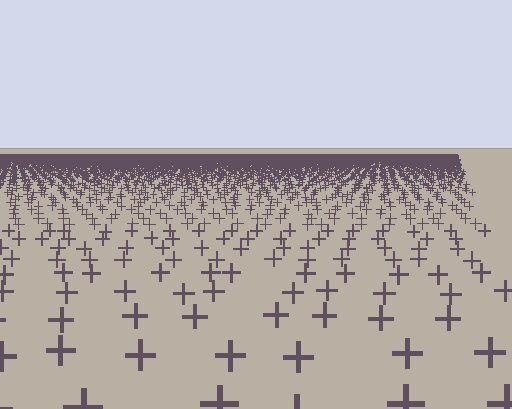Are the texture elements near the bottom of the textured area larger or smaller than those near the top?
Larger. Near the bottom, elements are closer to the viewer and appear at a bigger on-screen size.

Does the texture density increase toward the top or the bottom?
Density increases toward the top.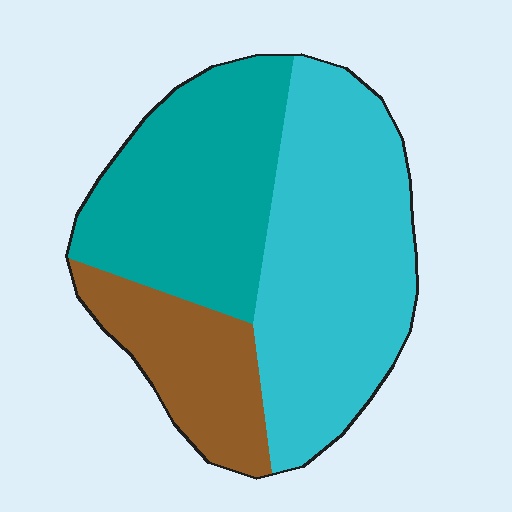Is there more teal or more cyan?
Cyan.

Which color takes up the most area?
Cyan, at roughly 45%.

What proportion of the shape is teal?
Teal covers about 35% of the shape.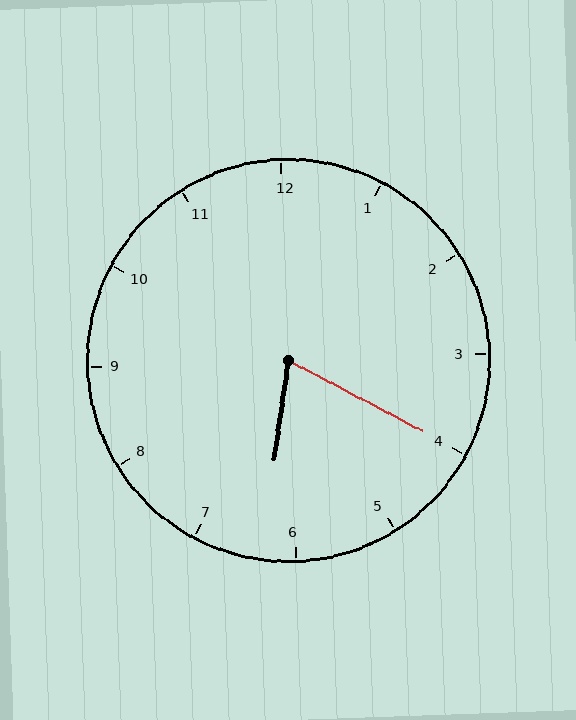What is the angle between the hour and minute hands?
Approximately 70 degrees.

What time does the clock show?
6:20.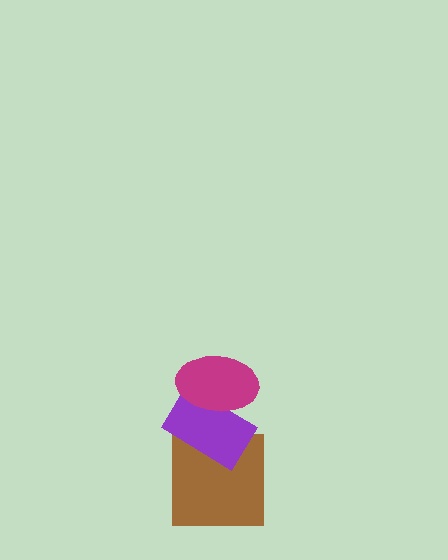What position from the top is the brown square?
The brown square is 3rd from the top.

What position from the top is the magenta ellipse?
The magenta ellipse is 1st from the top.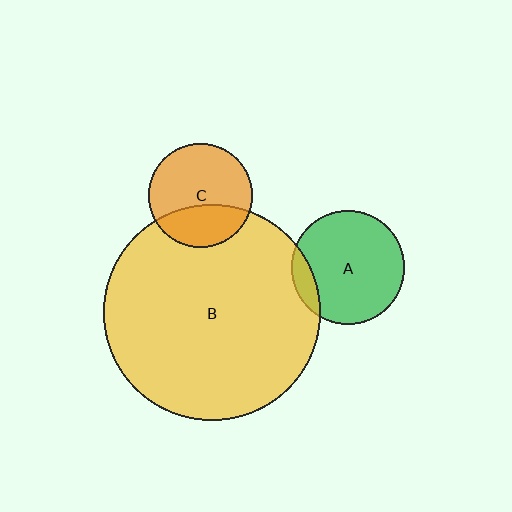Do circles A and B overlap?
Yes.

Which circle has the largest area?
Circle B (yellow).